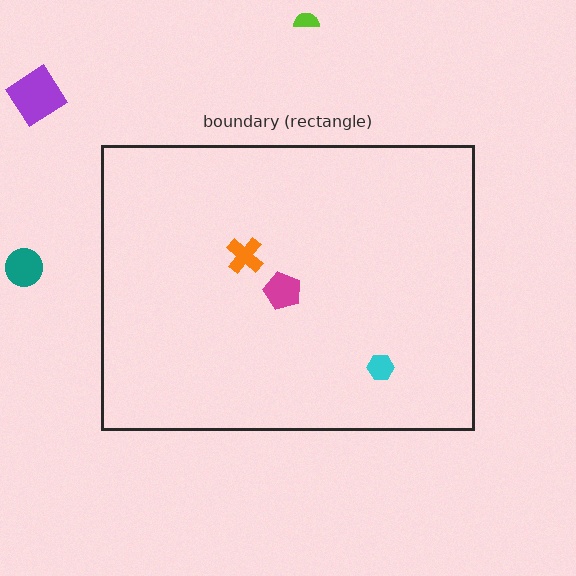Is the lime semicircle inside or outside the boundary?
Outside.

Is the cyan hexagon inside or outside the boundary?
Inside.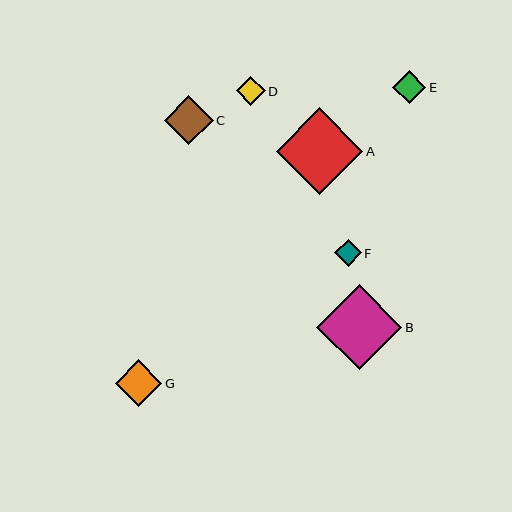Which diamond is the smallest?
Diamond F is the smallest with a size of approximately 27 pixels.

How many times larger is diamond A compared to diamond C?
Diamond A is approximately 1.8 times the size of diamond C.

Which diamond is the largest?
Diamond A is the largest with a size of approximately 87 pixels.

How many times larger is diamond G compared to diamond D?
Diamond G is approximately 1.6 times the size of diamond D.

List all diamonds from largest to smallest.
From largest to smallest: A, B, C, G, E, D, F.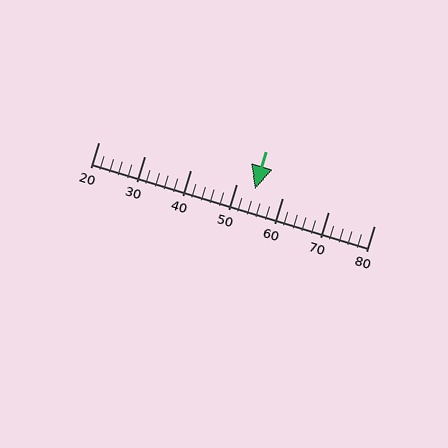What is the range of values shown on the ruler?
The ruler shows values from 20 to 80.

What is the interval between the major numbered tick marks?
The major tick marks are spaced 10 units apart.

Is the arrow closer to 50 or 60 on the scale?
The arrow is closer to 50.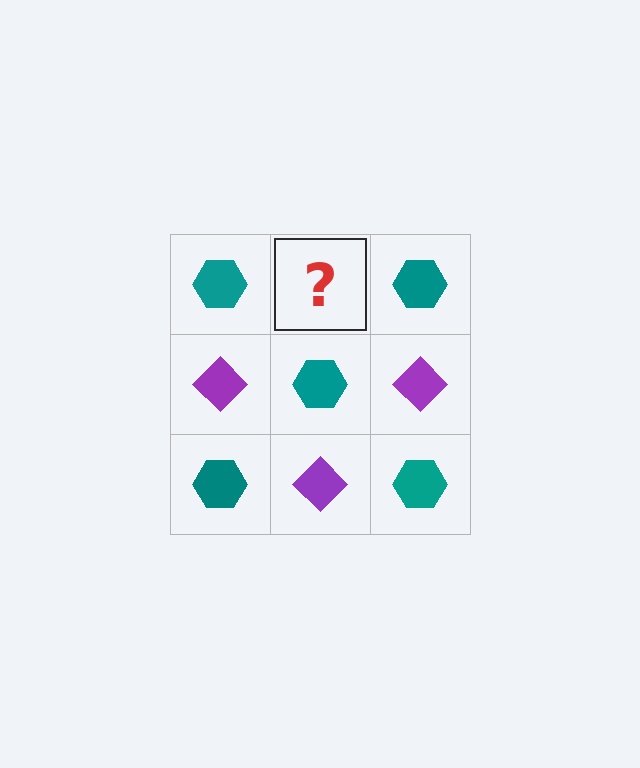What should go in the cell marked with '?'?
The missing cell should contain a purple diamond.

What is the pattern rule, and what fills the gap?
The rule is that it alternates teal hexagon and purple diamond in a checkerboard pattern. The gap should be filled with a purple diamond.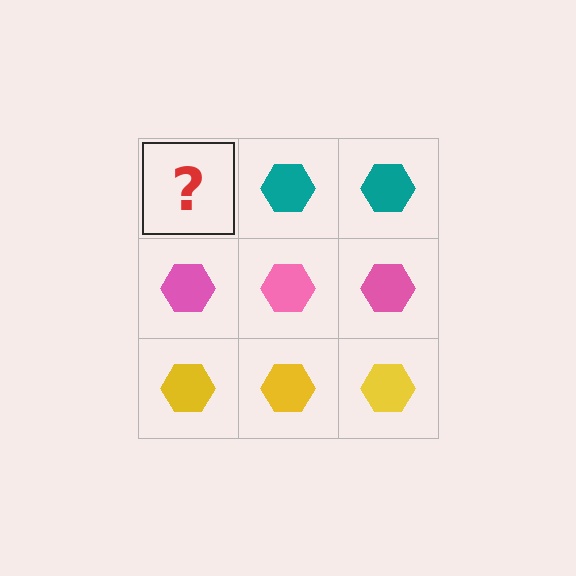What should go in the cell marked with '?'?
The missing cell should contain a teal hexagon.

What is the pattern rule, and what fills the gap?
The rule is that each row has a consistent color. The gap should be filled with a teal hexagon.